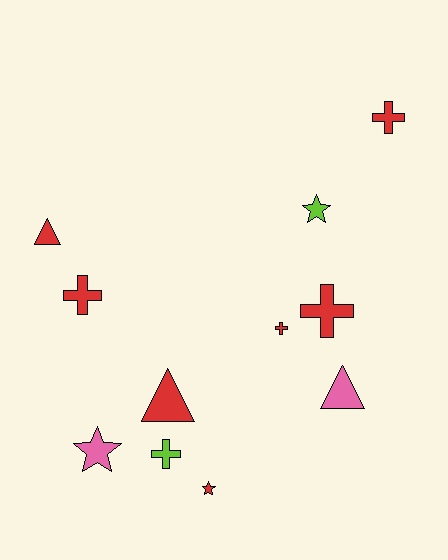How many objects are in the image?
There are 11 objects.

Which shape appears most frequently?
Cross, with 5 objects.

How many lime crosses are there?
There is 1 lime cross.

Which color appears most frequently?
Red, with 7 objects.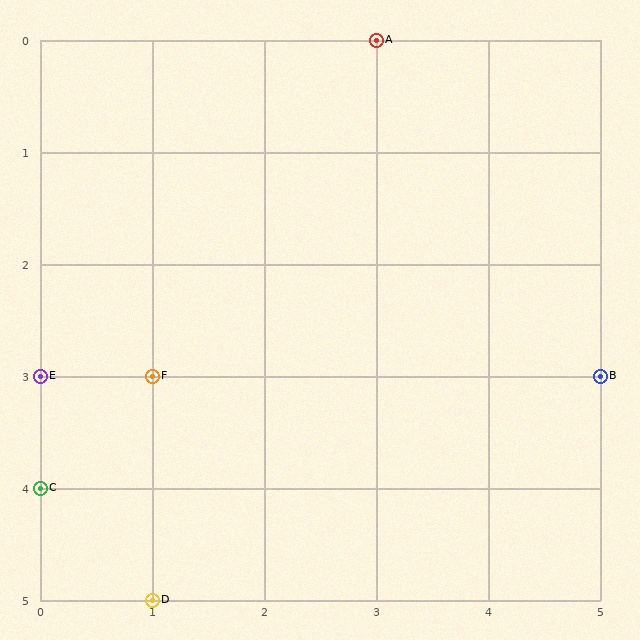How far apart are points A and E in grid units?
Points A and E are 3 columns and 3 rows apart (about 4.2 grid units diagonally).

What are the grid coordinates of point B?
Point B is at grid coordinates (5, 3).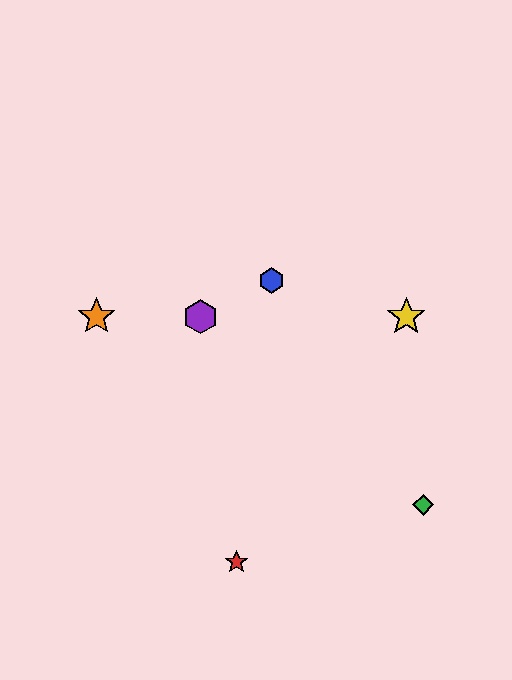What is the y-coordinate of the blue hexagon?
The blue hexagon is at y≈280.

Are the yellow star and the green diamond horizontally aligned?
No, the yellow star is at y≈317 and the green diamond is at y≈505.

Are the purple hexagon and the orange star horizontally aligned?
Yes, both are at y≈317.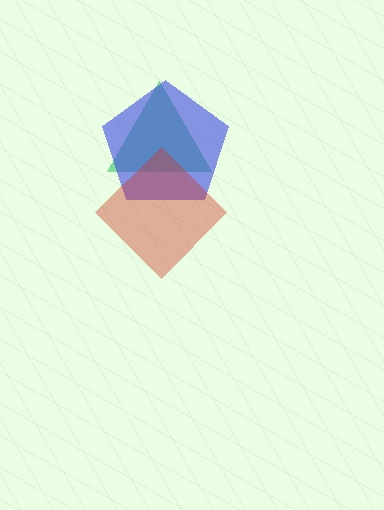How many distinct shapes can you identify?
There are 3 distinct shapes: a green triangle, a blue pentagon, a red diamond.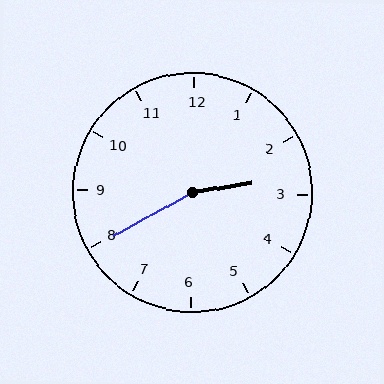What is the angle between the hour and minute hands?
Approximately 160 degrees.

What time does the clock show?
2:40.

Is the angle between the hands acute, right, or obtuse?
It is obtuse.